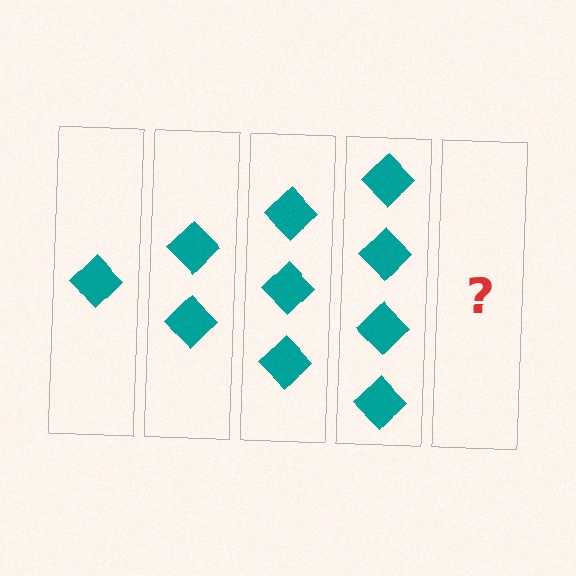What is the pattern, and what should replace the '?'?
The pattern is that each step adds one more diamond. The '?' should be 5 diamonds.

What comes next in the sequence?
The next element should be 5 diamonds.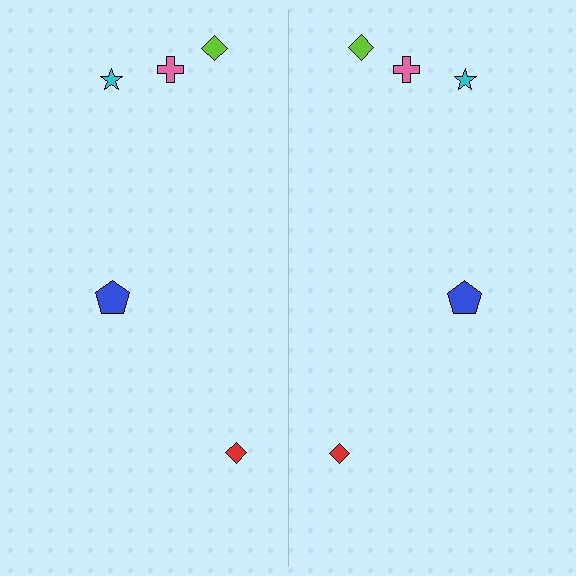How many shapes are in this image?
There are 10 shapes in this image.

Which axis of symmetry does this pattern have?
The pattern has a vertical axis of symmetry running through the center of the image.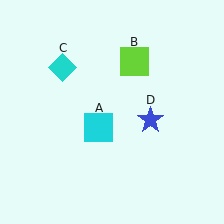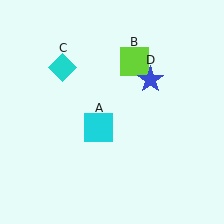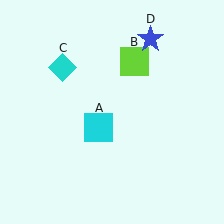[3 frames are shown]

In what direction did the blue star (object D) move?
The blue star (object D) moved up.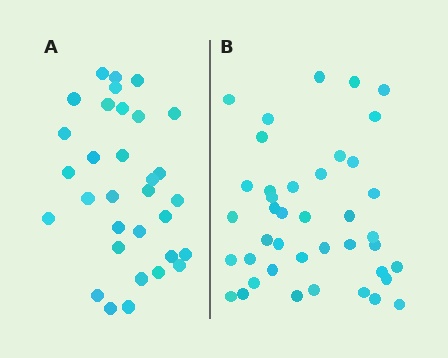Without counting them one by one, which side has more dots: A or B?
Region B (the right region) has more dots.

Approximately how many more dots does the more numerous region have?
Region B has roughly 8 or so more dots than region A.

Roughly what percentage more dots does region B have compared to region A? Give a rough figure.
About 30% more.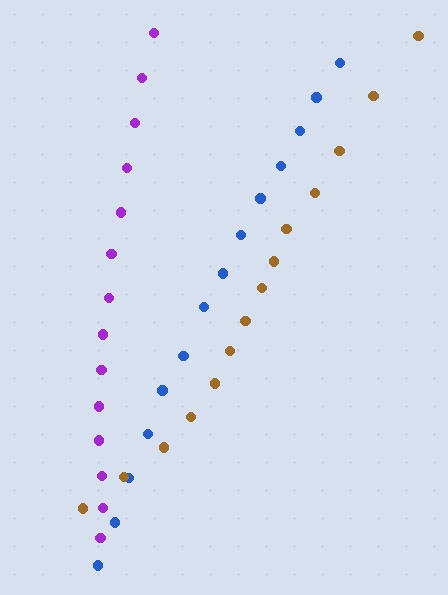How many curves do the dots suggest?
There are 3 distinct paths.